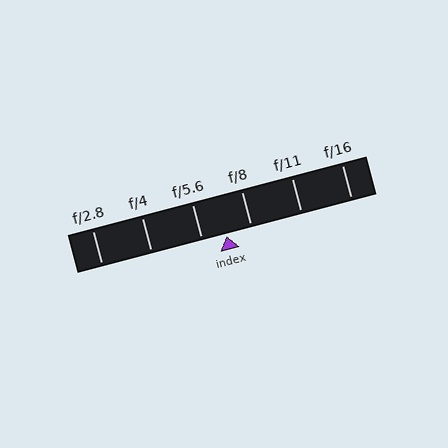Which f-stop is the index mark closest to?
The index mark is closest to f/5.6.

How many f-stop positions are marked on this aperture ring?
There are 6 f-stop positions marked.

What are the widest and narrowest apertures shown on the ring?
The widest aperture shown is f/2.8 and the narrowest is f/16.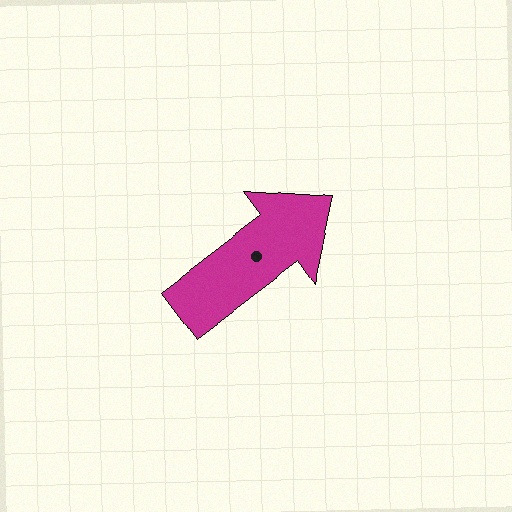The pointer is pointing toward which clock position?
Roughly 2 o'clock.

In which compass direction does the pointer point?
Northeast.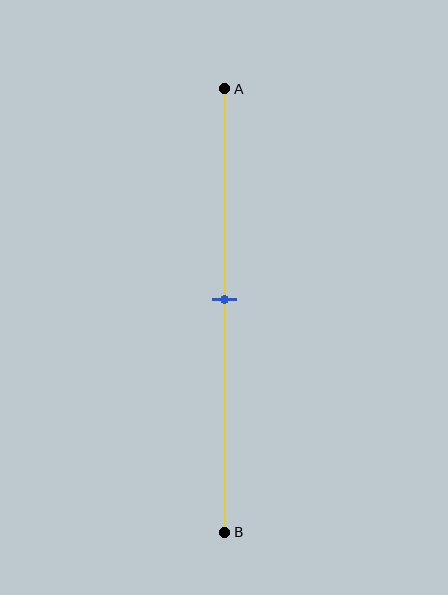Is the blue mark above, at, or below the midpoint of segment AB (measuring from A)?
The blue mark is approximately at the midpoint of segment AB.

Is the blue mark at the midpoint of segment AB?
Yes, the mark is approximately at the midpoint.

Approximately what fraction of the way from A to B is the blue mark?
The blue mark is approximately 50% of the way from A to B.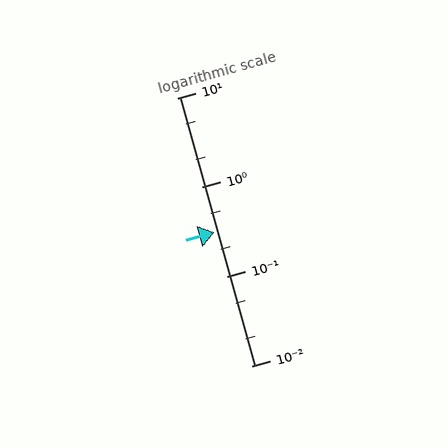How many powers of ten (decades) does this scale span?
The scale spans 3 decades, from 0.01 to 10.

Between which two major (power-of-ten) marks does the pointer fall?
The pointer is between 0.1 and 1.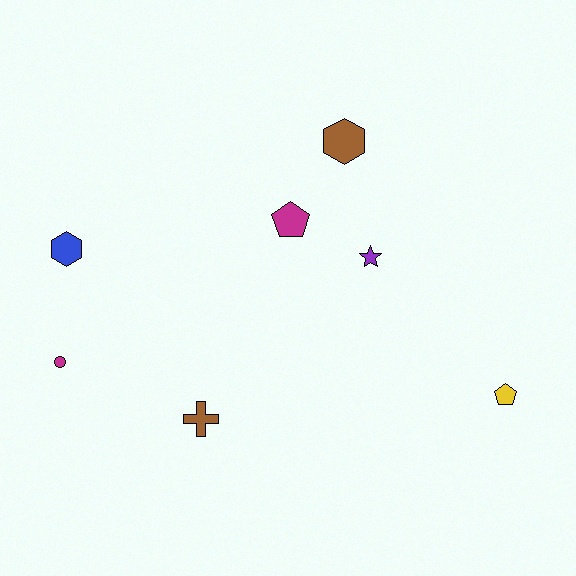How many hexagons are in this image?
There are 2 hexagons.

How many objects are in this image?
There are 7 objects.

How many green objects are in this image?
There are no green objects.